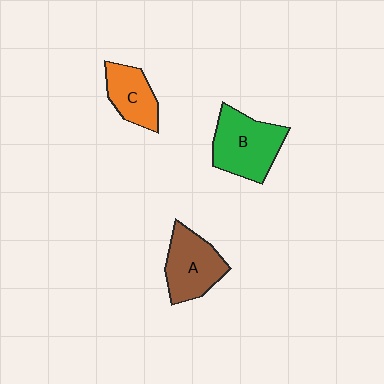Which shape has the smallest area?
Shape C (orange).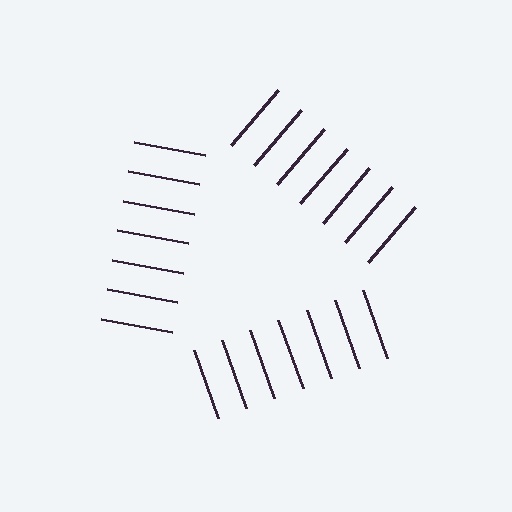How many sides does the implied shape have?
3 sides — the line-ends trace a triangle.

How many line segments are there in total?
21 — 7 along each of the 3 edges.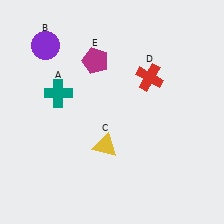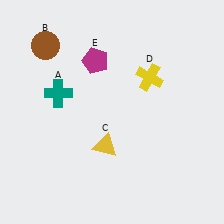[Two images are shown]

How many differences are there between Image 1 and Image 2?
There are 2 differences between the two images.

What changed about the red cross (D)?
In Image 1, D is red. In Image 2, it changed to yellow.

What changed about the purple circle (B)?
In Image 1, B is purple. In Image 2, it changed to brown.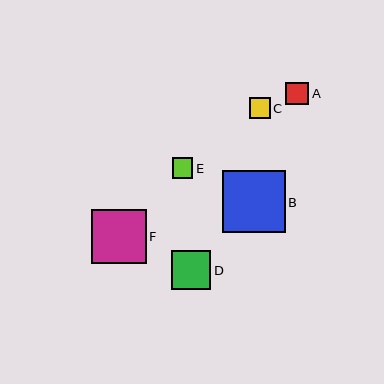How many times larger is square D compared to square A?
Square D is approximately 1.7 times the size of square A.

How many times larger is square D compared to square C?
Square D is approximately 1.9 times the size of square C.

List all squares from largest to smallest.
From largest to smallest: B, F, D, A, C, E.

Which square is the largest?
Square B is the largest with a size of approximately 62 pixels.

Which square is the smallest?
Square E is the smallest with a size of approximately 21 pixels.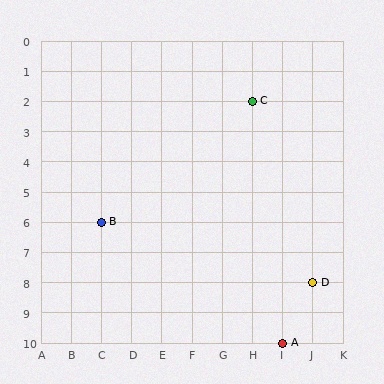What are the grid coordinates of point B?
Point B is at grid coordinates (C, 6).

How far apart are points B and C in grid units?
Points B and C are 5 columns and 4 rows apart (about 6.4 grid units diagonally).